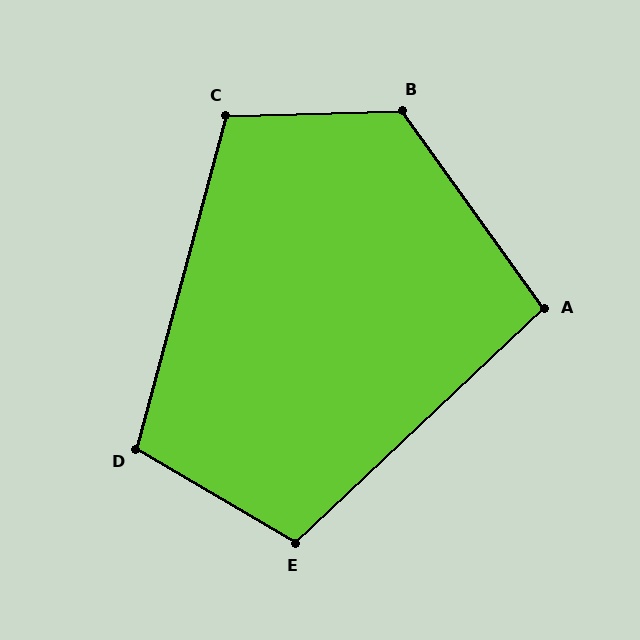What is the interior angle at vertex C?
Approximately 107 degrees (obtuse).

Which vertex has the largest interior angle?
B, at approximately 124 degrees.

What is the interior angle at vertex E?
Approximately 106 degrees (obtuse).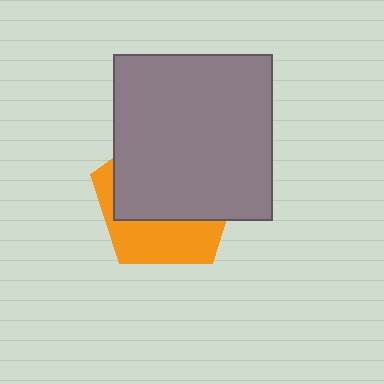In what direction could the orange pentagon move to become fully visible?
The orange pentagon could move down. That would shift it out from behind the gray rectangle entirely.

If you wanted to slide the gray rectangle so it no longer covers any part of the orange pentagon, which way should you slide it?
Slide it up — that is the most direct way to separate the two shapes.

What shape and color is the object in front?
The object in front is a gray rectangle.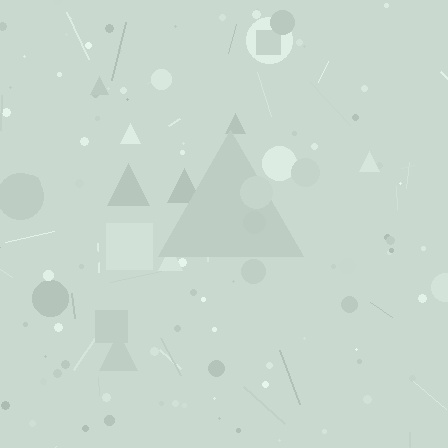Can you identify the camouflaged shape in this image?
The camouflaged shape is a triangle.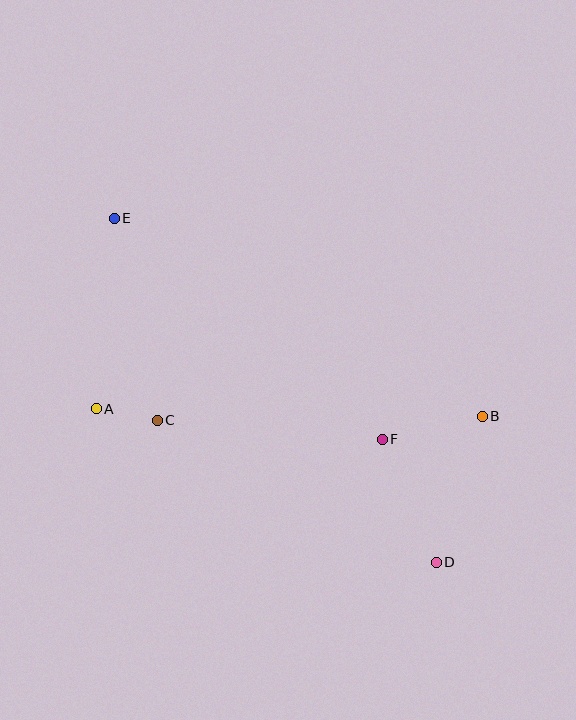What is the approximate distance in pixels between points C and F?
The distance between C and F is approximately 226 pixels.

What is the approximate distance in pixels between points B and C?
The distance between B and C is approximately 325 pixels.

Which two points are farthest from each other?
Points D and E are farthest from each other.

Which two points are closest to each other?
Points A and C are closest to each other.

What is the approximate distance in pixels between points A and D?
The distance between A and D is approximately 373 pixels.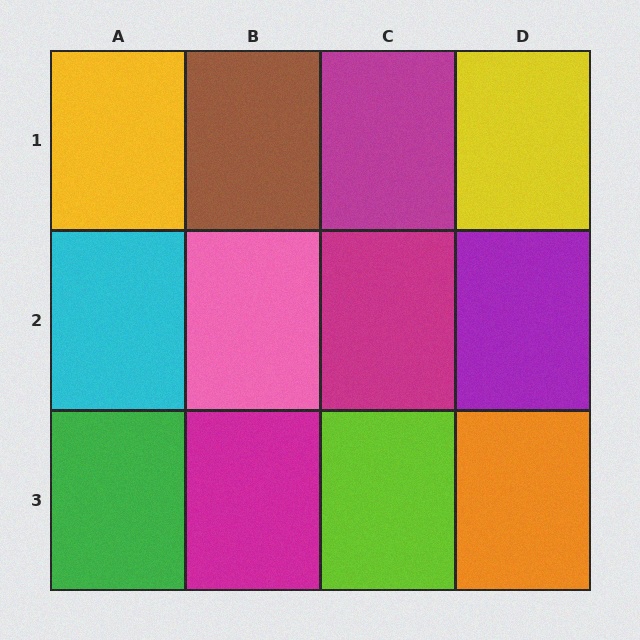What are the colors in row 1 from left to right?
Yellow, brown, magenta, yellow.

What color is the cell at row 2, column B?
Pink.